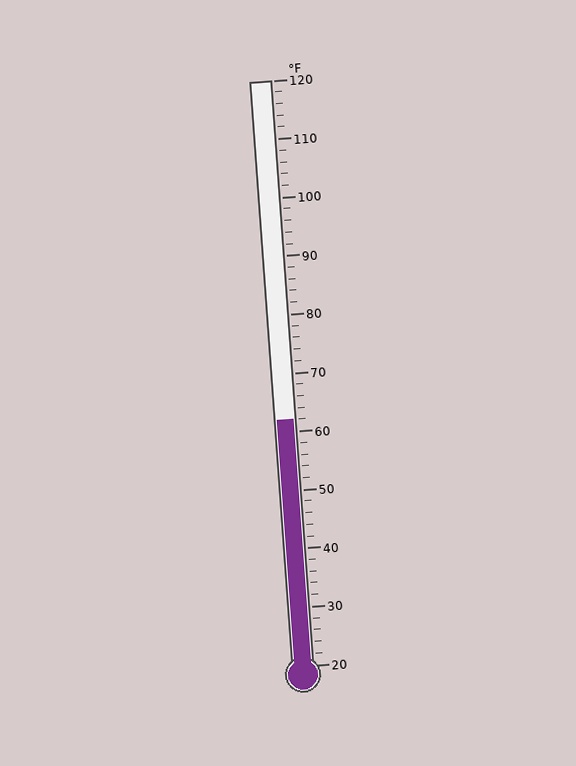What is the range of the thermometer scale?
The thermometer scale ranges from 20°F to 120°F.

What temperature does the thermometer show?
The thermometer shows approximately 62°F.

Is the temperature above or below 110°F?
The temperature is below 110°F.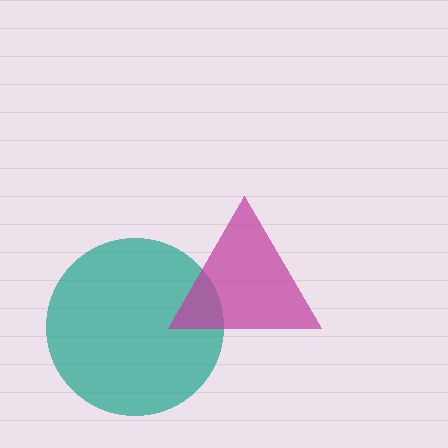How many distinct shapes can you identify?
There are 2 distinct shapes: a teal circle, a magenta triangle.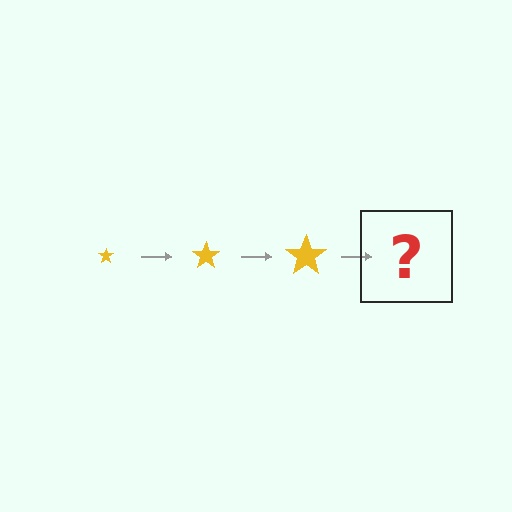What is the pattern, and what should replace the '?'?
The pattern is that the star gets progressively larger each step. The '?' should be a yellow star, larger than the previous one.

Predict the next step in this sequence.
The next step is a yellow star, larger than the previous one.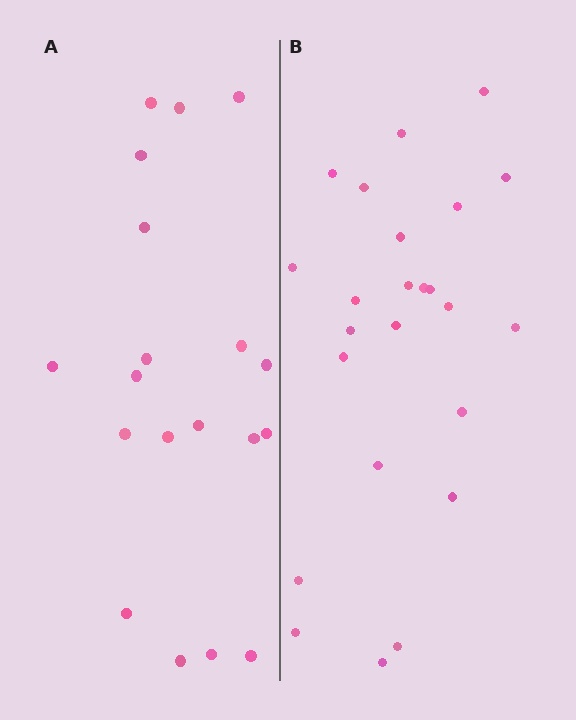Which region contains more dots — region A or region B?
Region B (the right region) has more dots.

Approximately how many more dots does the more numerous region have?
Region B has about 5 more dots than region A.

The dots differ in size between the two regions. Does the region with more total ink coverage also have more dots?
No. Region A has more total ink coverage because its dots are larger, but region B actually contains more individual dots. Total area can be misleading — the number of items is what matters here.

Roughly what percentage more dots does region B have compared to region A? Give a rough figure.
About 25% more.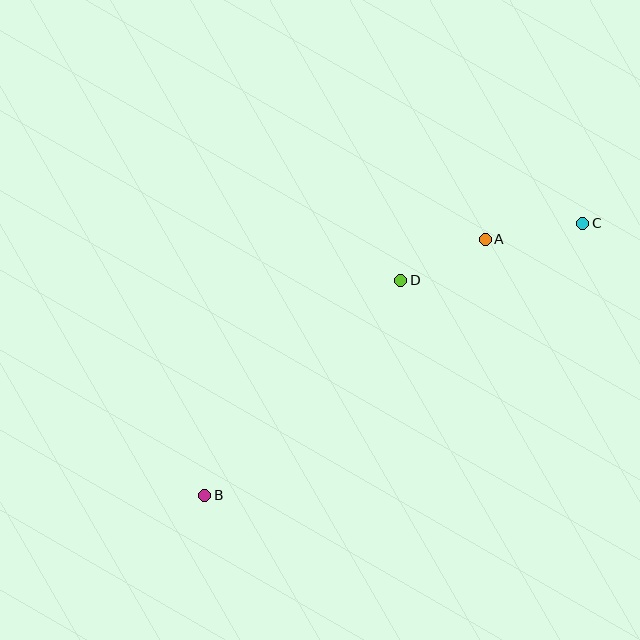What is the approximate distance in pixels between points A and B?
The distance between A and B is approximately 380 pixels.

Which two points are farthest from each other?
Points B and C are farthest from each other.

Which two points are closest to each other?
Points A and D are closest to each other.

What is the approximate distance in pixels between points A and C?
The distance between A and C is approximately 98 pixels.